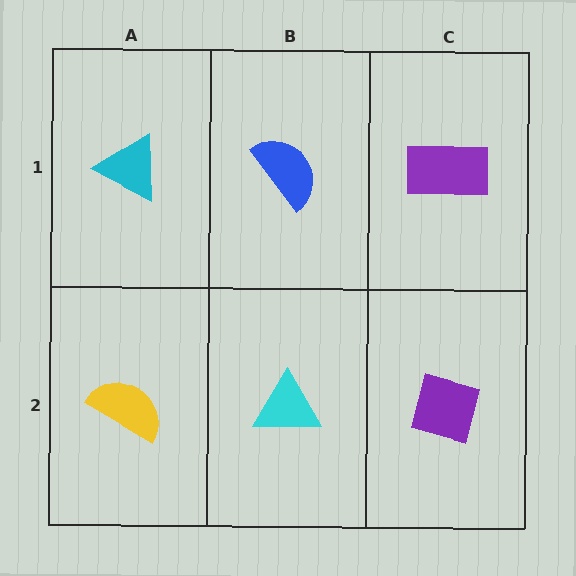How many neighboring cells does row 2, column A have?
2.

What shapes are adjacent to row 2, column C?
A purple rectangle (row 1, column C), a cyan triangle (row 2, column B).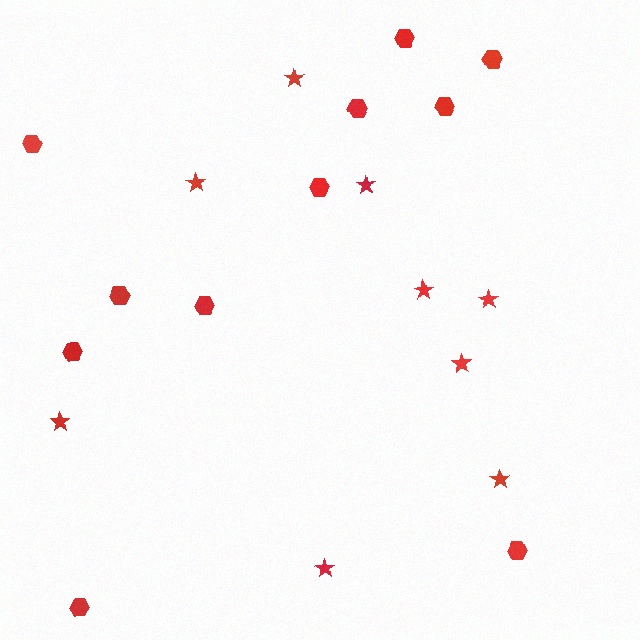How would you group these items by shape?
There are 2 groups: one group of hexagons (11) and one group of stars (9).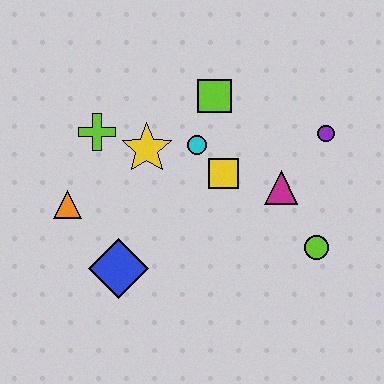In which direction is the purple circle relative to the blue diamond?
The purple circle is to the right of the blue diamond.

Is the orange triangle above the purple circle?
No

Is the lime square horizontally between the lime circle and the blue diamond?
Yes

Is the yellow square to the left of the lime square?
No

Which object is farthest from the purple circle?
The orange triangle is farthest from the purple circle.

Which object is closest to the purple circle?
The magenta triangle is closest to the purple circle.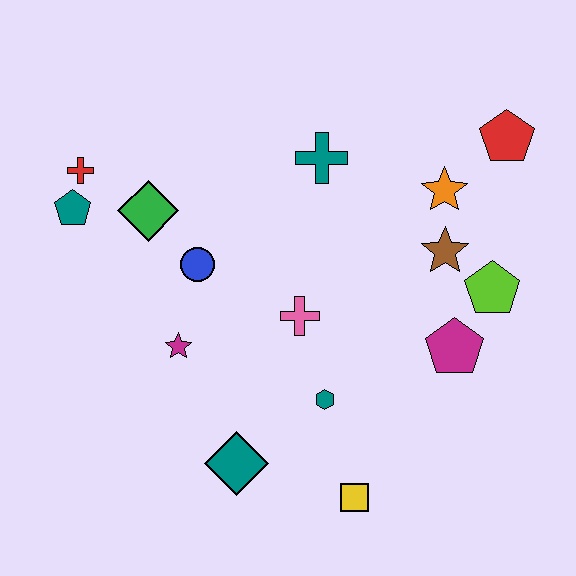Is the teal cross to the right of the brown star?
No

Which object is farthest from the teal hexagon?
The red cross is farthest from the teal hexagon.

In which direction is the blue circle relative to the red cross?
The blue circle is to the right of the red cross.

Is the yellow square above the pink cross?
No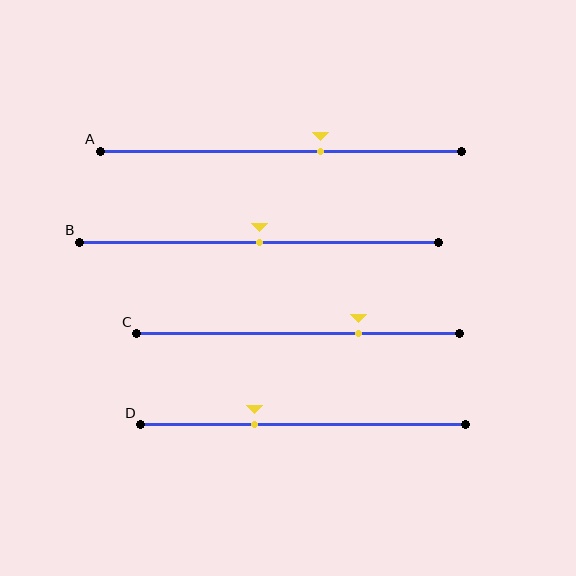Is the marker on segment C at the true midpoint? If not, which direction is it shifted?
No, the marker on segment C is shifted to the right by about 19% of the segment length.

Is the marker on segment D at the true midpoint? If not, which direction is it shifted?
No, the marker on segment D is shifted to the left by about 15% of the segment length.